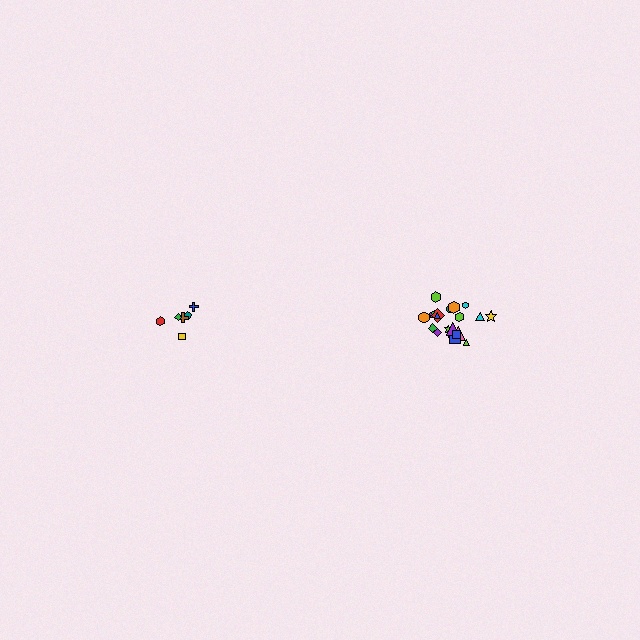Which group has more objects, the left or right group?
The right group.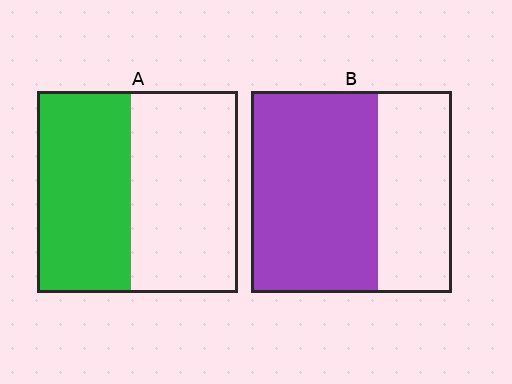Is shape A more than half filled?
Roughly half.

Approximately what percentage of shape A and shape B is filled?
A is approximately 45% and B is approximately 65%.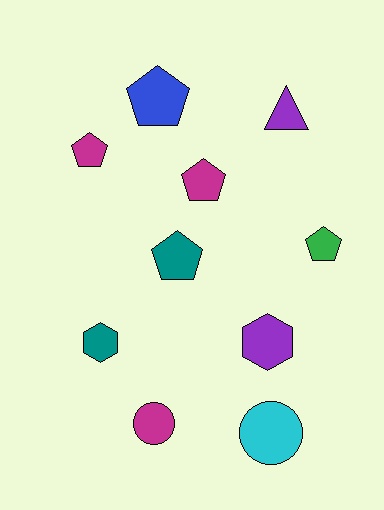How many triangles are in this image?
There is 1 triangle.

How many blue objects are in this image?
There is 1 blue object.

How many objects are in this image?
There are 10 objects.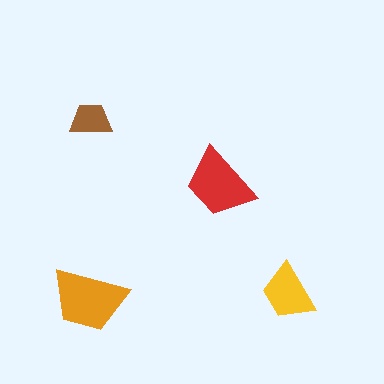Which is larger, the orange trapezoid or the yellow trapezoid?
The orange one.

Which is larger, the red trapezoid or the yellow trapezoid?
The red one.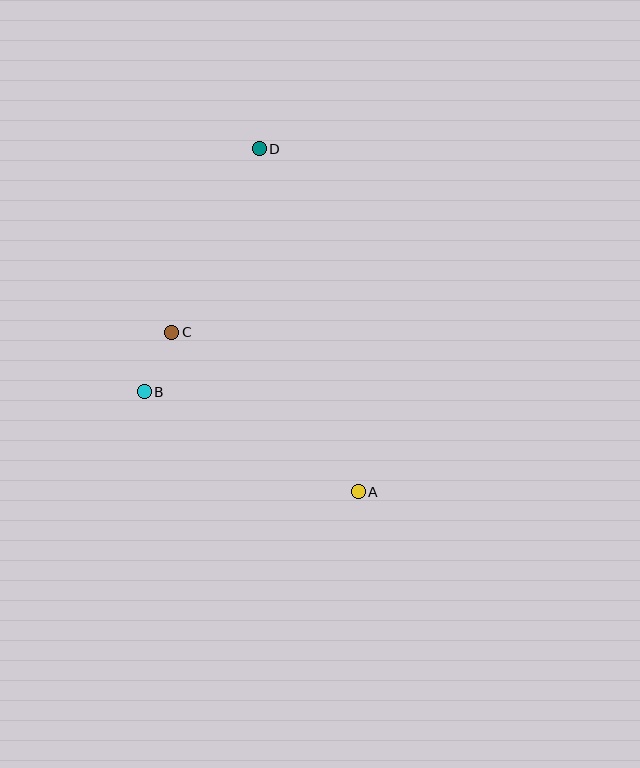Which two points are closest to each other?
Points B and C are closest to each other.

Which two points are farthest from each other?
Points A and D are farthest from each other.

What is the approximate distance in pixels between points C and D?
The distance between C and D is approximately 203 pixels.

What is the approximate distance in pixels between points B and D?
The distance between B and D is approximately 269 pixels.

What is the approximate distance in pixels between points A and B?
The distance between A and B is approximately 236 pixels.